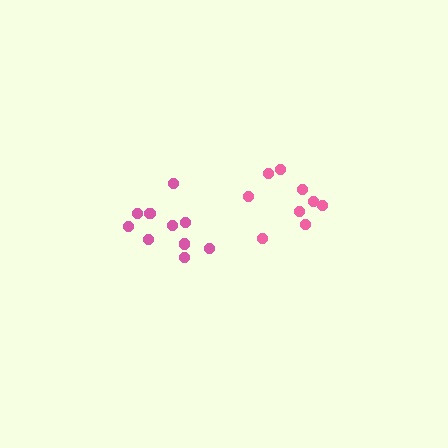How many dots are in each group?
Group 1: 9 dots, Group 2: 12 dots (21 total).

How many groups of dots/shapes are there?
There are 2 groups.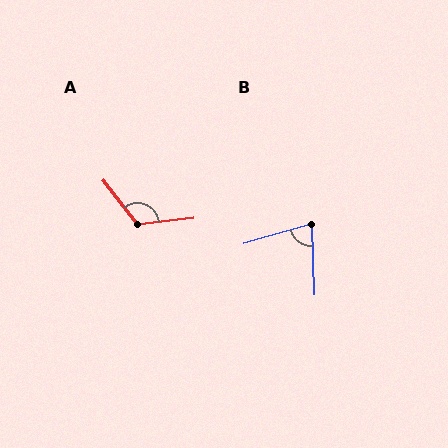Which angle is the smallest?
B, at approximately 76 degrees.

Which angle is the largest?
A, at approximately 121 degrees.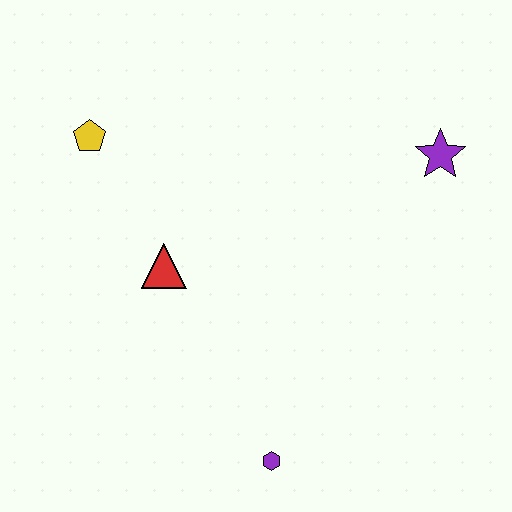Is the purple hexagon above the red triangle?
No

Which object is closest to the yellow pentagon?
The red triangle is closest to the yellow pentagon.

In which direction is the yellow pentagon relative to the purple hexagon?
The yellow pentagon is above the purple hexagon.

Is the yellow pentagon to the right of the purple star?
No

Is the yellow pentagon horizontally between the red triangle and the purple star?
No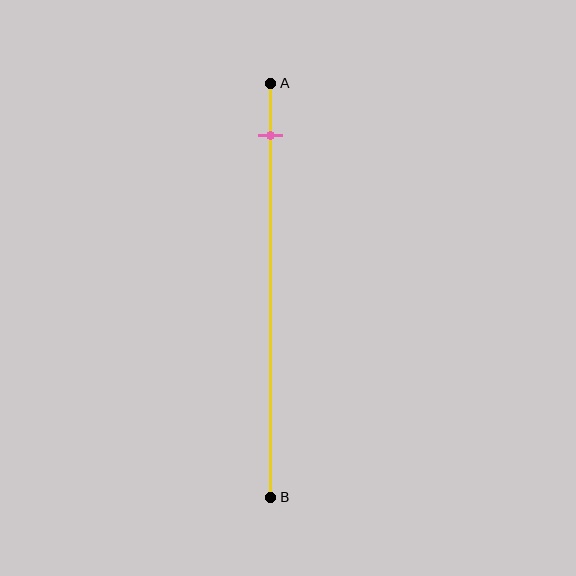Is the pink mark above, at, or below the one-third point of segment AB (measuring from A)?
The pink mark is above the one-third point of segment AB.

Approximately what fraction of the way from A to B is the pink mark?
The pink mark is approximately 15% of the way from A to B.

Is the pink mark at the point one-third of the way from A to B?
No, the mark is at about 15% from A, not at the 33% one-third point.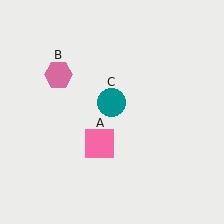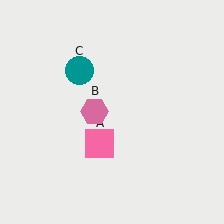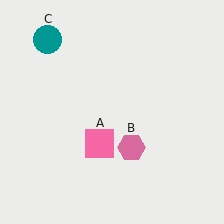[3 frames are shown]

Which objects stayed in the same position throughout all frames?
Pink square (object A) remained stationary.